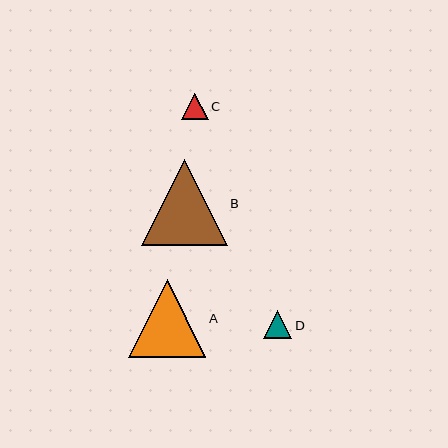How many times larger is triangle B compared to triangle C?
Triangle B is approximately 3.2 times the size of triangle C.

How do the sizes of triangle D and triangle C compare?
Triangle D and triangle C are approximately the same size.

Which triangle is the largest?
Triangle B is the largest with a size of approximately 86 pixels.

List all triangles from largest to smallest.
From largest to smallest: B, A, D, C.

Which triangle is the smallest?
Triangle C is the smallest with a size of approximately 27 pixels.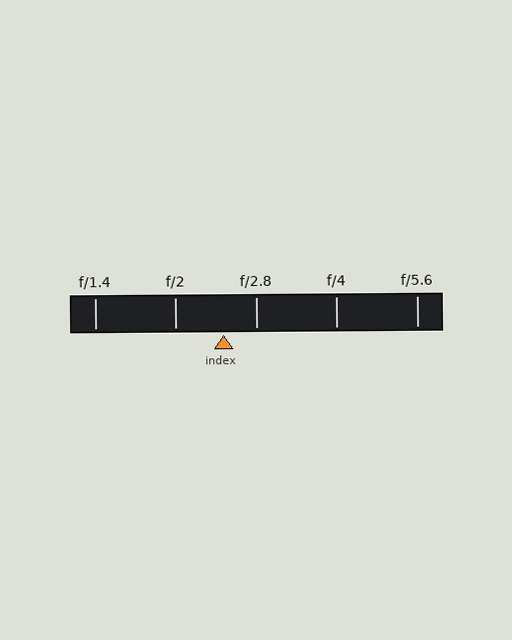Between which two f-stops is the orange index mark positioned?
The index mark is between f/2 and f/2.8.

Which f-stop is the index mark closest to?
The index mark is closest to f/2.8.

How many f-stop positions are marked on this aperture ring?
There are 5 f-stop positions marked.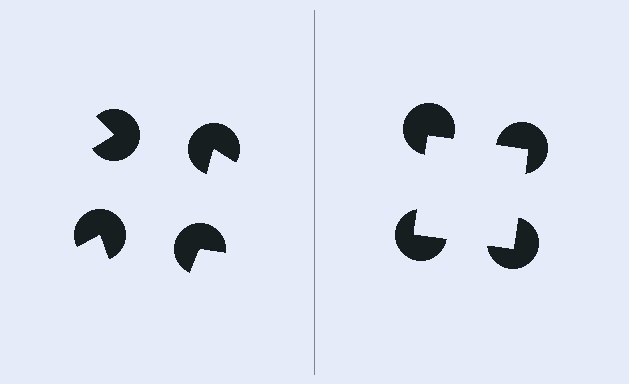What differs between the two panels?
The pac-man discs are positioned identically on both sides; only the wedge orientations differ. On the right they align to a square; on the left they are misaligned.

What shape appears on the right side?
An illusory square.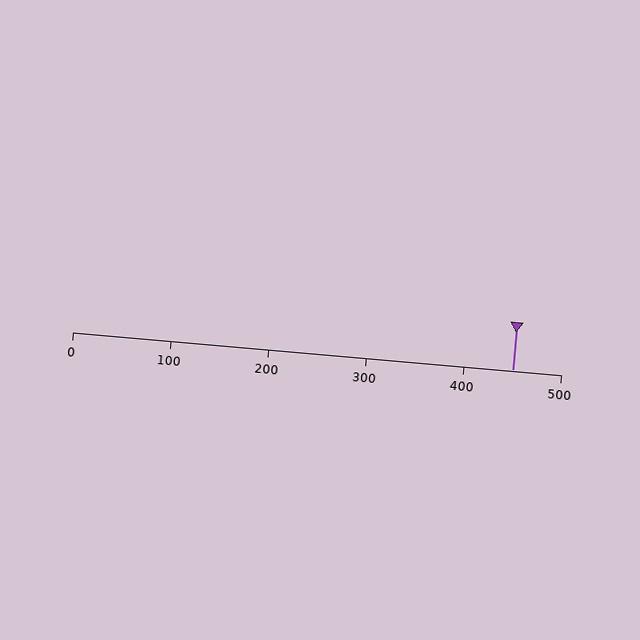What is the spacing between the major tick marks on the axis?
The major ticks are spaced 100 apart.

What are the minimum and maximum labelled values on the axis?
The axis runs from 0 to 500.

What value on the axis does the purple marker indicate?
The marker indicates approximately 450.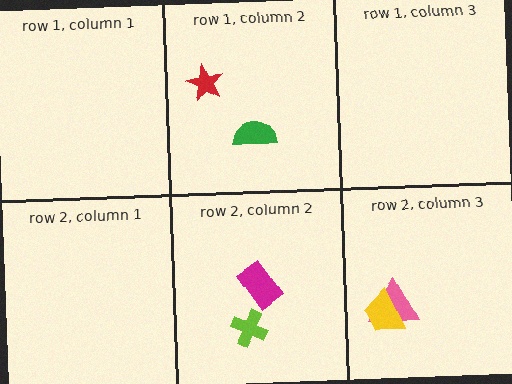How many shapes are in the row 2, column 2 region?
2.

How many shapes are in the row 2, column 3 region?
2.